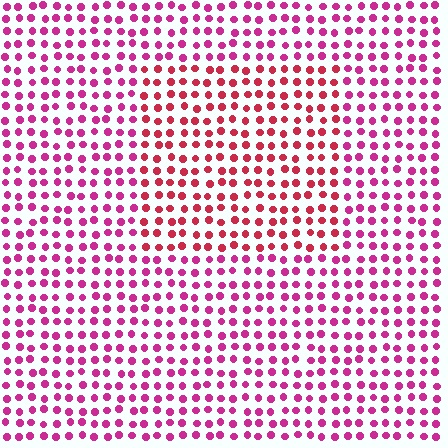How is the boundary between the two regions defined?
The boundary is defined purely by a slight shift in hue (about 28 degrees). Spacing, size, and orientation are identical on both sides.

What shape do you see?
I see a rectangle.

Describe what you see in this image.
The image is filled with small magenta elements in a uniform arrangement. A rectangle-shaped region is visible where the elements are tinted to a slightly different hue, forming a subtle color boundary.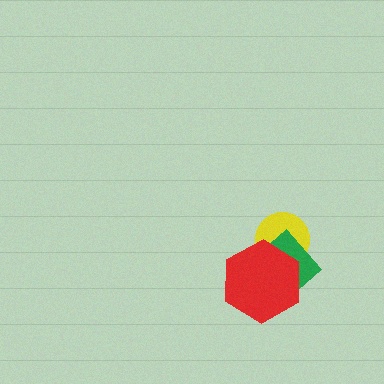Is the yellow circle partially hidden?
Yes, it is partially covered by another shape.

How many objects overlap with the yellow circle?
2 objects overlap with the yellow circle.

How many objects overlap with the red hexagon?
2 objects overlap with the red hexagon.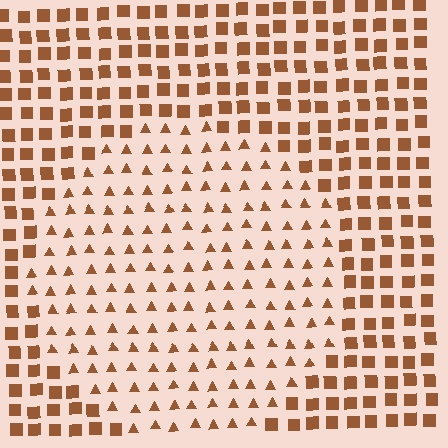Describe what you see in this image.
The image is filled with small brown elements arranged in a uniform grid. A circle-shaped region contains triangles, while the surrounding area contains squares. The boundary is defined purely by the change in element shape.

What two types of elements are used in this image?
The image uses triangles inside the circle region and squares outside it.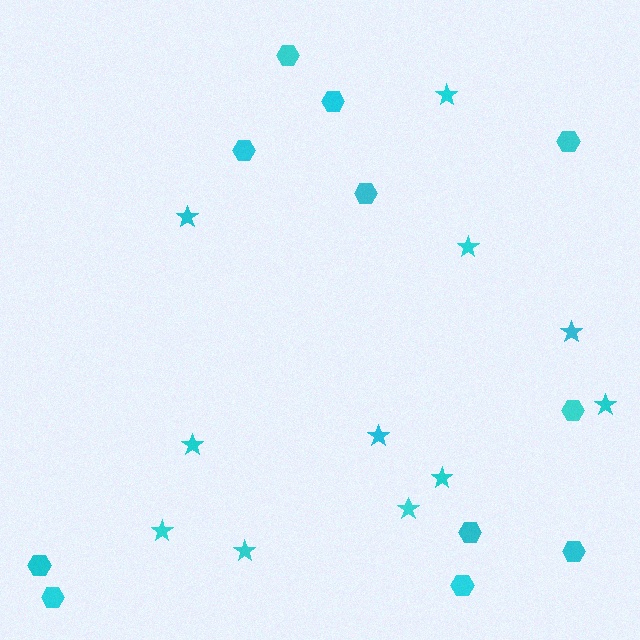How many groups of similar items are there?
There are 2 groups: one group of hexagons (11) and one group of stars (11).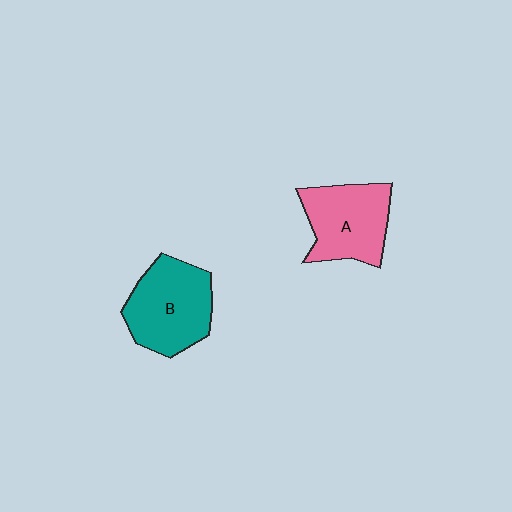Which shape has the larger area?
Shape B (teal).